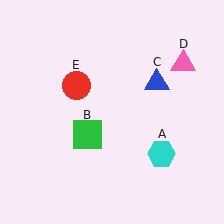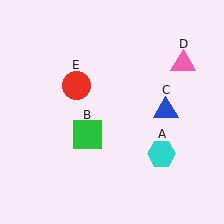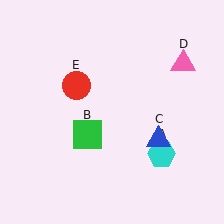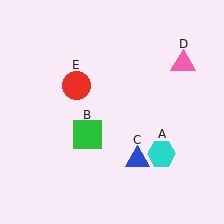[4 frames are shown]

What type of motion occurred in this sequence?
The blue triangle (object C) rotated clockwise around the center of the scene.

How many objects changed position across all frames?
1 object changed position: blue triangle (object C).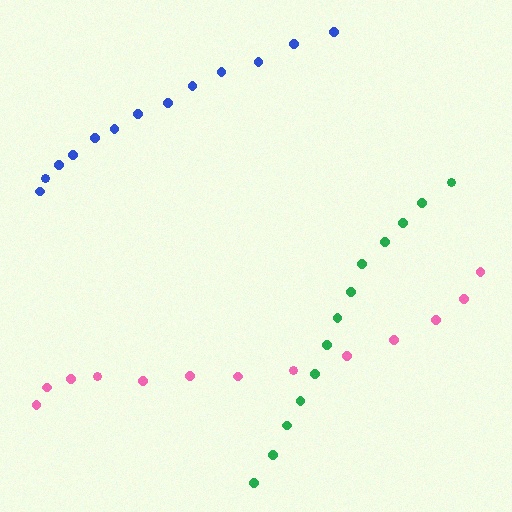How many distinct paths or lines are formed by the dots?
There are 3 distinct paths.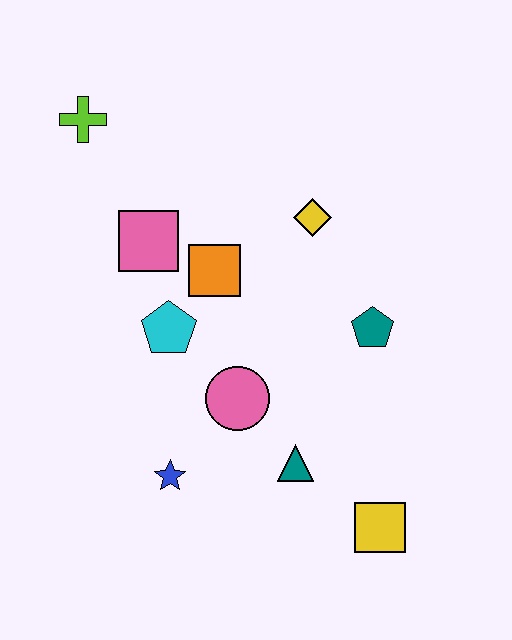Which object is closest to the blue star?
The pink circle is closest to the blue star.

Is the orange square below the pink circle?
No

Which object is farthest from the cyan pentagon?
The yellow square is farthest from the cyan pentagon.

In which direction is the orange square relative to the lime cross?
The orange square is below the lime cross.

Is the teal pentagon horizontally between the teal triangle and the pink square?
No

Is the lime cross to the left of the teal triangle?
Yes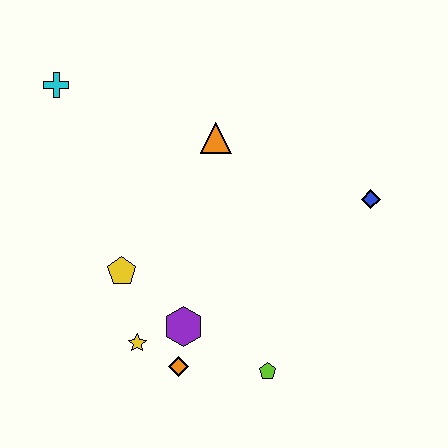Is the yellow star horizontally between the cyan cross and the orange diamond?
Yes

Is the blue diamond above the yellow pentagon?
Yes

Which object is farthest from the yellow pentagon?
The blue diamond is farthest from the yellow pentagon.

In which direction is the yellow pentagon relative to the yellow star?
The yellow pentagon is above the yellow star.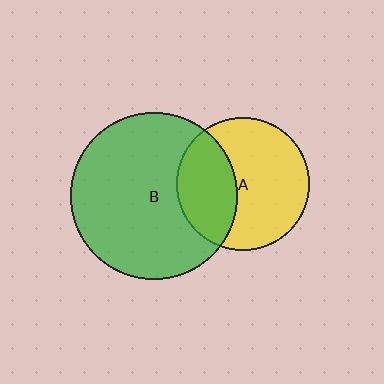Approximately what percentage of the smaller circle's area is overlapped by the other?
Approximately 35%.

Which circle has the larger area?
Circle B (green).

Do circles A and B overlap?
Yes.